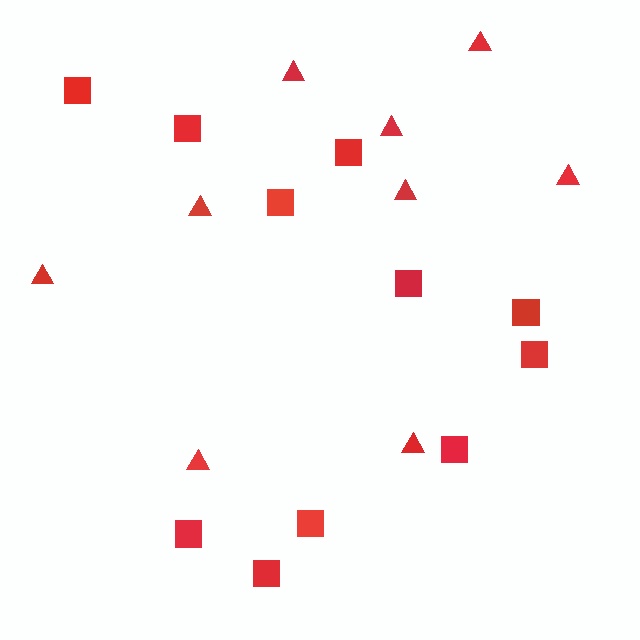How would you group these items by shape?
There are 2 groups: one group of squares (11) and one group of triangles (9).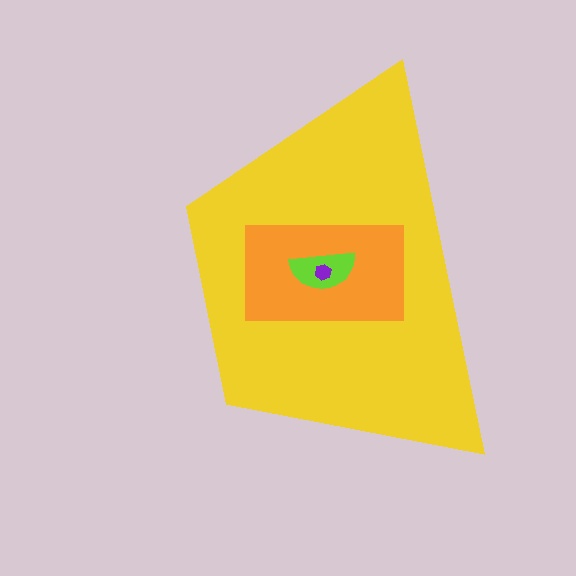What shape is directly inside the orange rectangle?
The lime semicircle.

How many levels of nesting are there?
4.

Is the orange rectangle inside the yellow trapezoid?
Yes.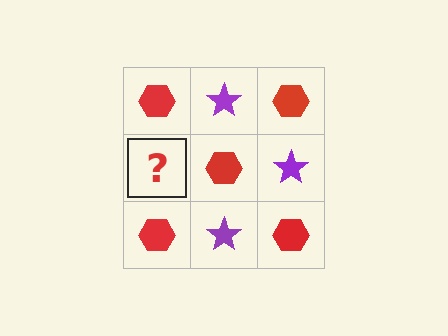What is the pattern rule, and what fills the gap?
The rule is that it alternates red hexagon and purple star in a checkerboard pattern. The gap should be filled with a purple star.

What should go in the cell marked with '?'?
The missing cell should contain a purple star.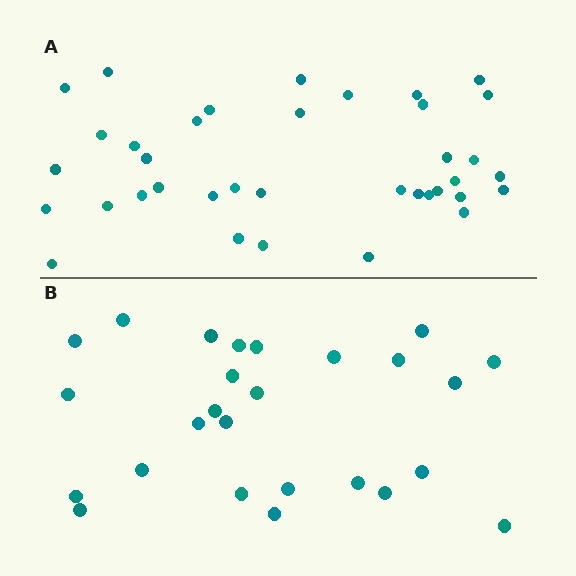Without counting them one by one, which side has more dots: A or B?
Region A (the top region) has more dots.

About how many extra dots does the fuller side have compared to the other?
Region A has roughly 12 or so more dots than region B.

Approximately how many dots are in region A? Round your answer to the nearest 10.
About 40 dots. (The exact count is 37, which rounds to 40.)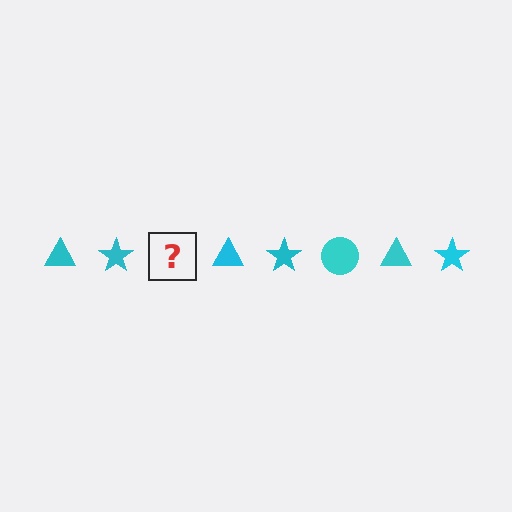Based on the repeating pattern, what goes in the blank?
The blank should be a cyan circle.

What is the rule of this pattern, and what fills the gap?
The rule is that the pattern cycles through triangle, star, circle shapes in cyan. The gap should be filled with a cyan circle.